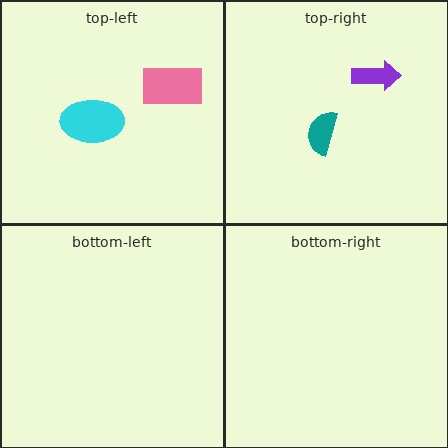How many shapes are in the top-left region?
2.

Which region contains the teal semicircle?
The top-right region.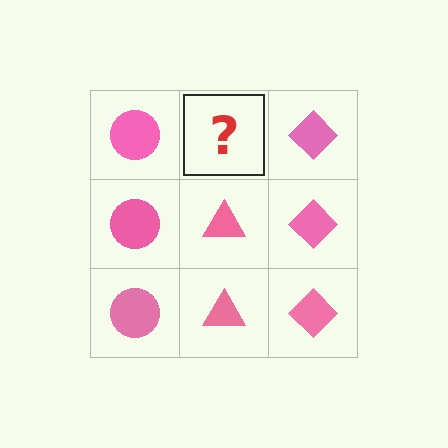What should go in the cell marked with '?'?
The missing cell should contain a pink triangle.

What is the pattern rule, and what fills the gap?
The rule is that each column has a consistent shape. The gap should be filled with a pink triangle.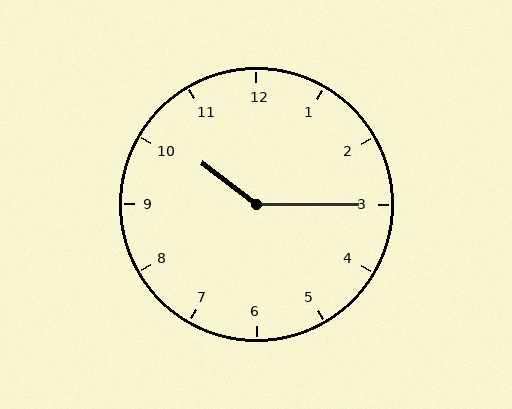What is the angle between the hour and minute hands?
Approximately 142 degrees.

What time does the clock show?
10:15.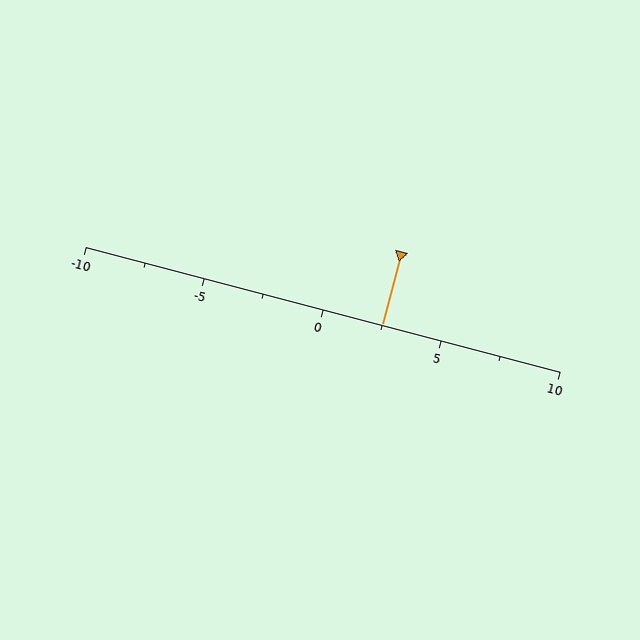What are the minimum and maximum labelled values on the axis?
The axis runs from -10 to 10.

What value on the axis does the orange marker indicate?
The marker indicates approximately 2.5.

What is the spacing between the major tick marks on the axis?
The major ticks are spaced 5 apart.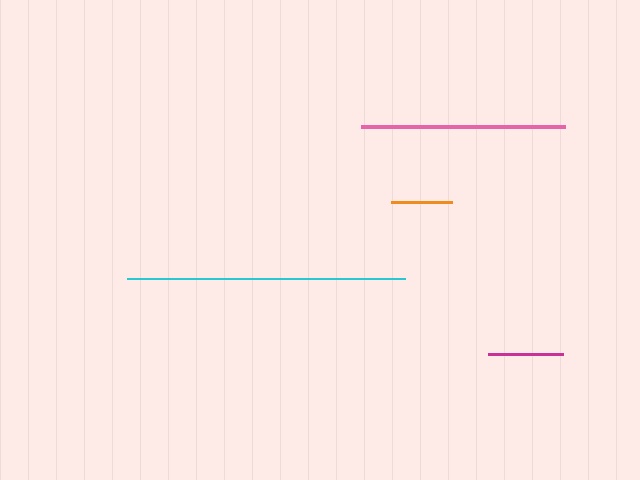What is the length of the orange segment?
The orange segment is approximately 61 pixels long.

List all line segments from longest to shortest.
From longest to shortest: cyan, pink, magenta, orange.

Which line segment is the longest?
The cyan line is the longest at approximately 278 pixels.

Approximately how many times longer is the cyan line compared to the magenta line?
The cyan line is approximately 3.7 times the length of the magenta line.